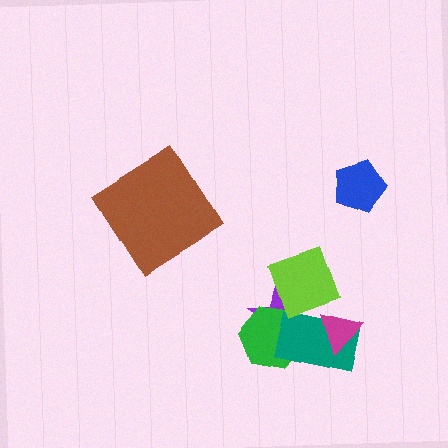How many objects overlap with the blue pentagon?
0 objects overlap with the blue pentagon.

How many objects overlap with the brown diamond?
0 objects overlap with the brown diamond.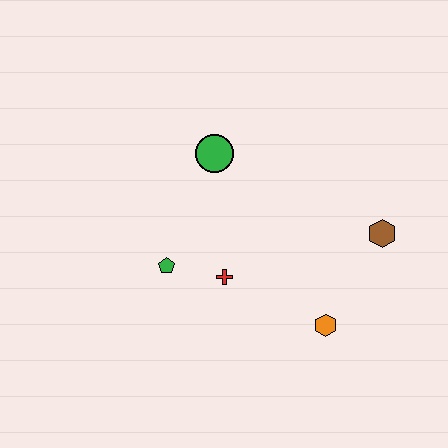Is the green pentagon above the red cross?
Yes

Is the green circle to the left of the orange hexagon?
Yes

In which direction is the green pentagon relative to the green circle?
The green pentagon is below the green circle.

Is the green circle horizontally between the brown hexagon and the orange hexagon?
No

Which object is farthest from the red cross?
The brown hexagon is farthest from the red cross.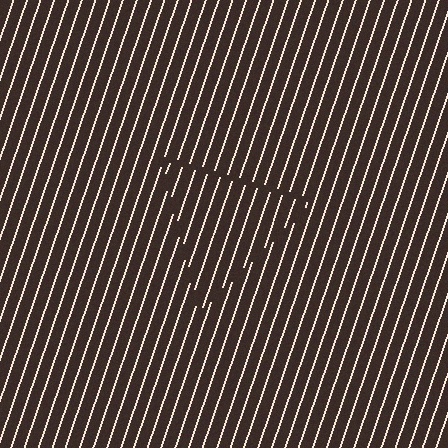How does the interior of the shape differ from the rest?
The interior of the shape contains the same grating, shifted by half a period — the contour is defined by the phase discontinuity where line-ends from the inner and outer gratings abut.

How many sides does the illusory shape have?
3 sides — the line-ends trace a triangle.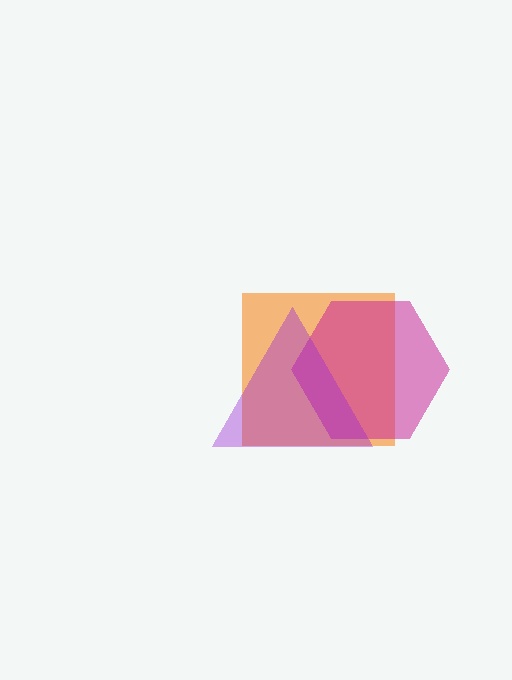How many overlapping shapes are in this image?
There are 3 overlapping shapes in the image.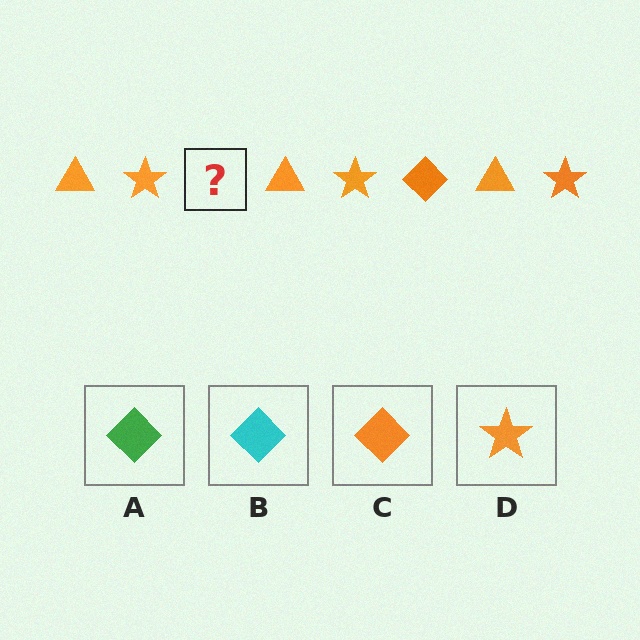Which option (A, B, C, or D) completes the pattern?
C.